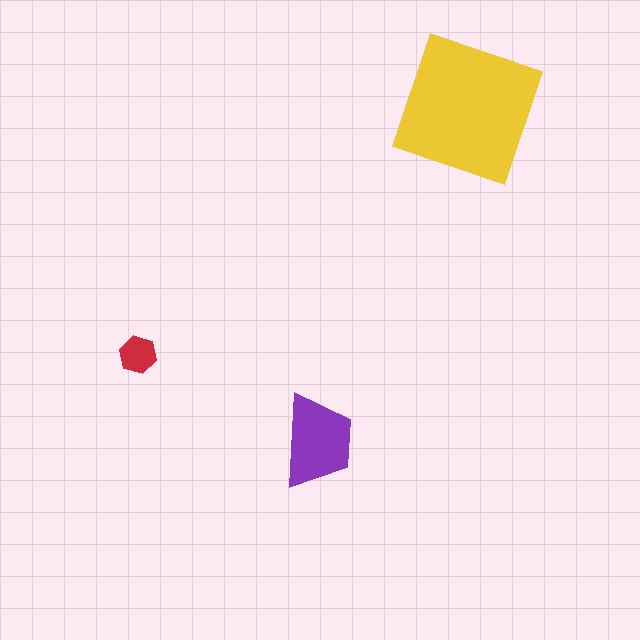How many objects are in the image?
There are 3 objects in the image.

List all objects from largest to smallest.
The yellow square, the purple trapezoid, the red hexagon.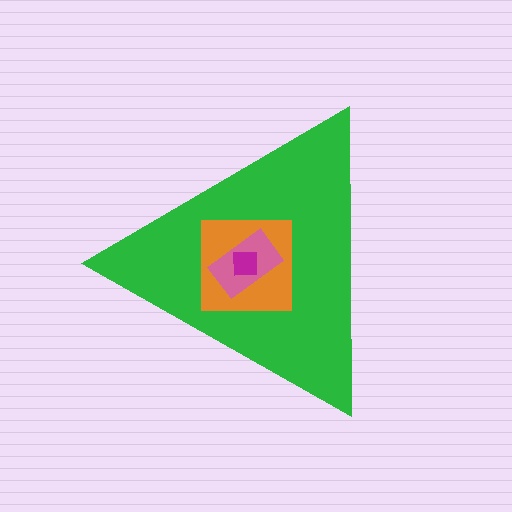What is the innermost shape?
The magenta square.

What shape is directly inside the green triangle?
The orange square.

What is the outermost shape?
The green triangle.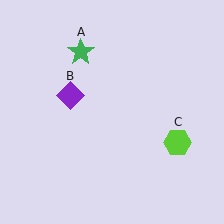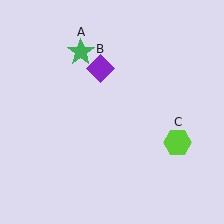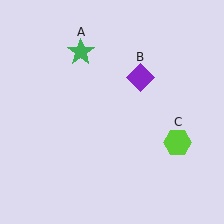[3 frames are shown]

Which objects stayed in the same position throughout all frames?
Green star (object A) and lime hexagon (object C) remained stationary.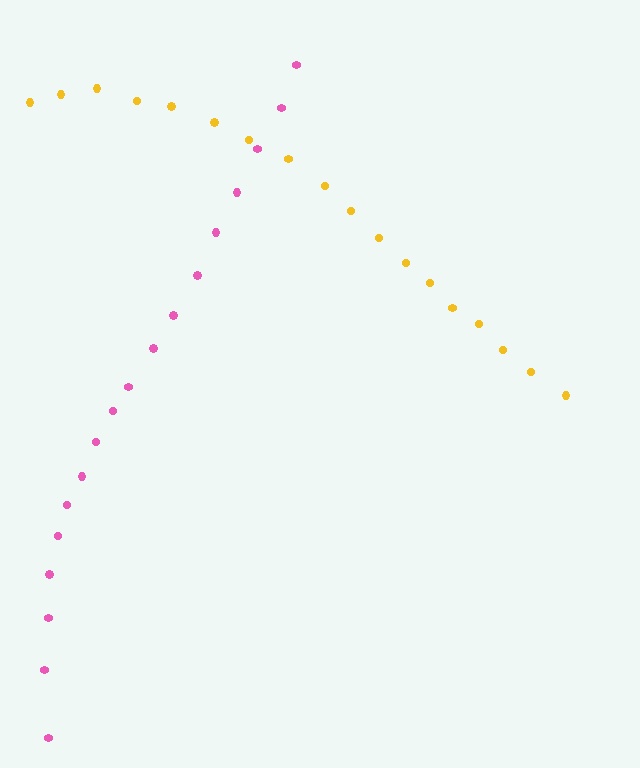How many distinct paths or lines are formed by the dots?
There are 2 distinct paths.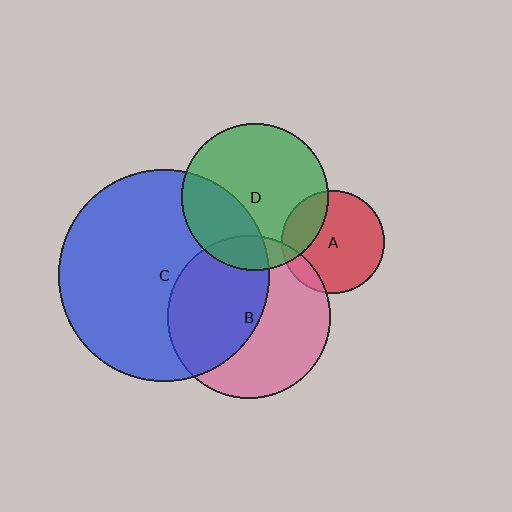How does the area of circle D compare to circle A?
Approximately 2.0 times.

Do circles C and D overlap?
Yes.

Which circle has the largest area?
Circle C (blue).